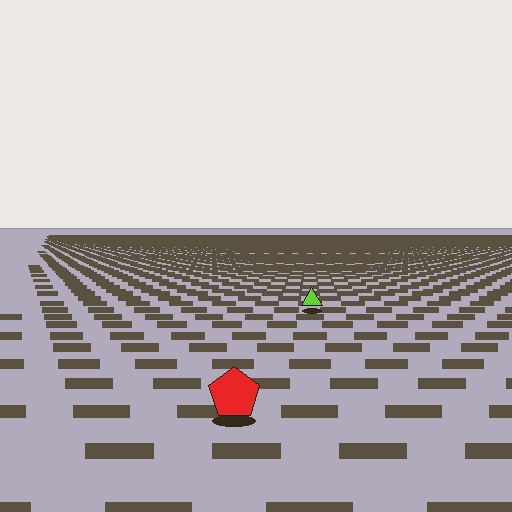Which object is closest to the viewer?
The red pentagon is closest. The texture marks near it are larger and more spread out.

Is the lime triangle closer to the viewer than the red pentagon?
No. The red pentagon is closer — you can tell from the texture gradient: the ground texture is coarser near it.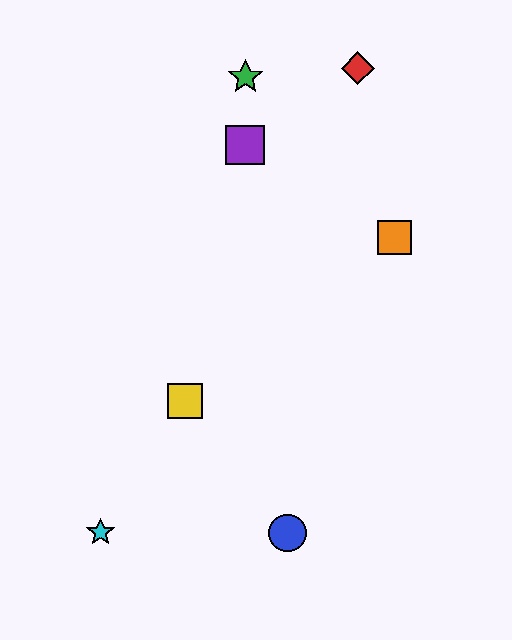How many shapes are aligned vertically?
2 shapes (the green star, the purple square) are aligned vertically.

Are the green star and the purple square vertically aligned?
Yes, both are at x≈245.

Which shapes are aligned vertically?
The green star, the purple square are aligned vertically.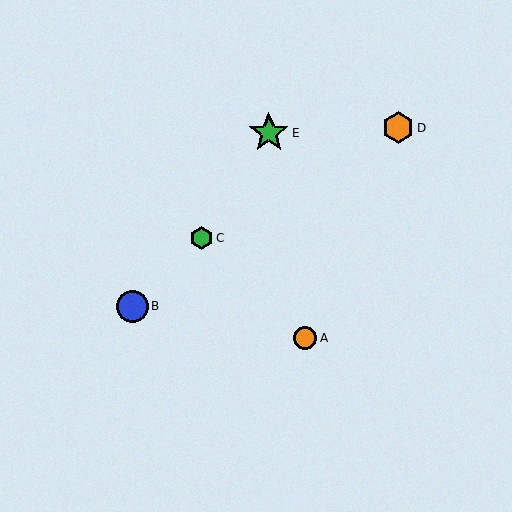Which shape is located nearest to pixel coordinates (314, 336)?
The orange circle (labeled A) at (305, 338) is nearest to that location.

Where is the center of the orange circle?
The center of the orange circle is at (305, 338).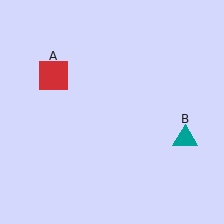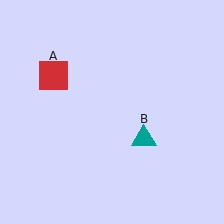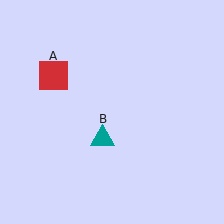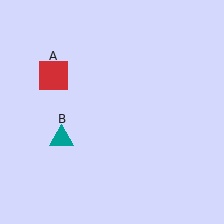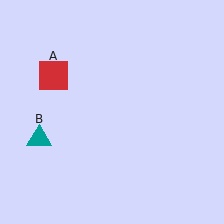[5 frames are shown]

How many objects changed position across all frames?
1 object changed position: teal triangle (object B).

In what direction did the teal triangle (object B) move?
The teal triangle (object B) moved left.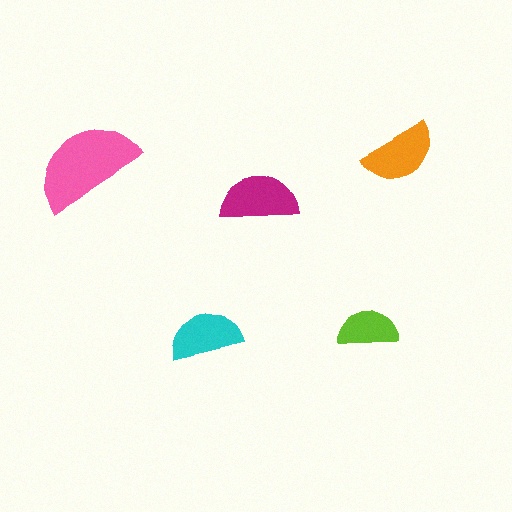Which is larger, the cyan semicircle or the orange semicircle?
The orange one.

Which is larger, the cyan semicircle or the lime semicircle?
The cyan one.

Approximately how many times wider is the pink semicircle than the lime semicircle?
About 2 times wider.